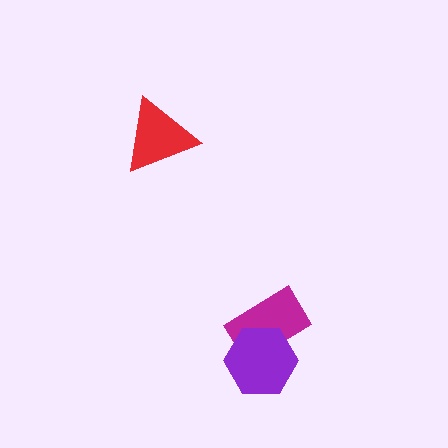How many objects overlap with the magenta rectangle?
1 object overlaps with the magenta rectangle.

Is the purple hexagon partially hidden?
No, no other shape covers it.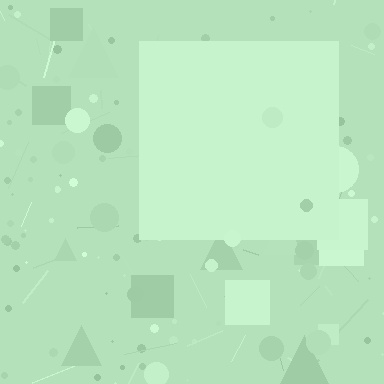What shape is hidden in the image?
A square is hidden in the image.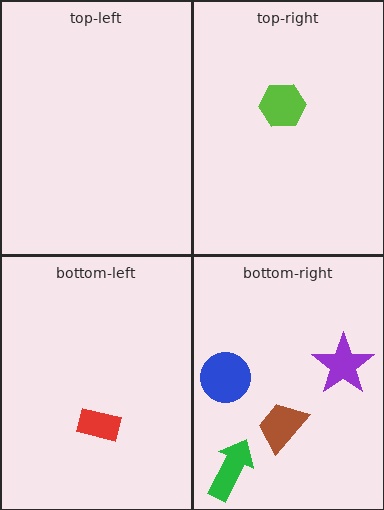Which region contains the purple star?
The bottom-right region.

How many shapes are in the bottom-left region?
1.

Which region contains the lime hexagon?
The top-right region.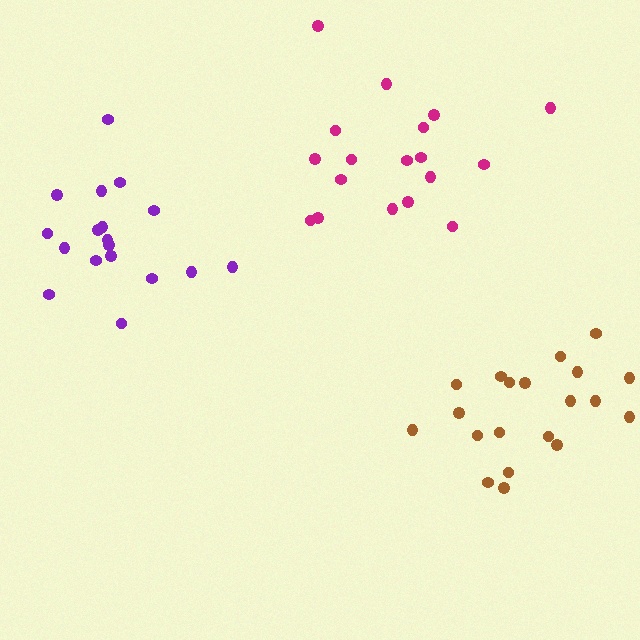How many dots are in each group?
Group 1: 18 dots, Group 2: 18 dots, Group 3: 20 dots (56 total).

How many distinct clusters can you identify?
There are 3 distinct clusters.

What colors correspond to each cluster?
The clusters are colored: magenta, purple, brown.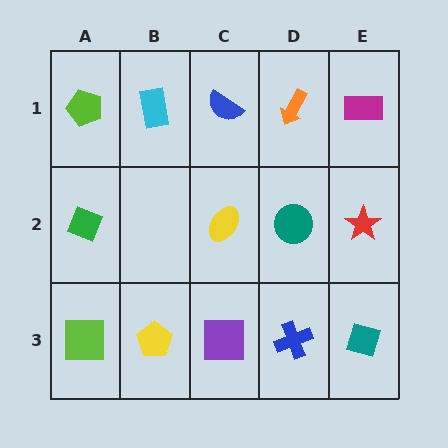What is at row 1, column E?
A magenta rectangle.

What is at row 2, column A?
A green diamond.